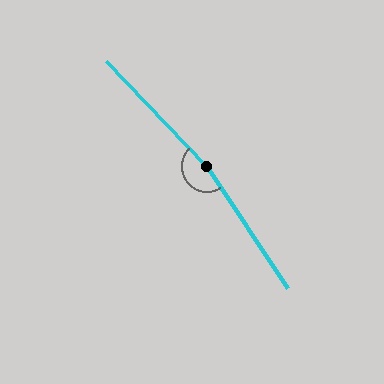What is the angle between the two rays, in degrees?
Approximately 170 degrees.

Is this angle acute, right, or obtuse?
It is obtuse.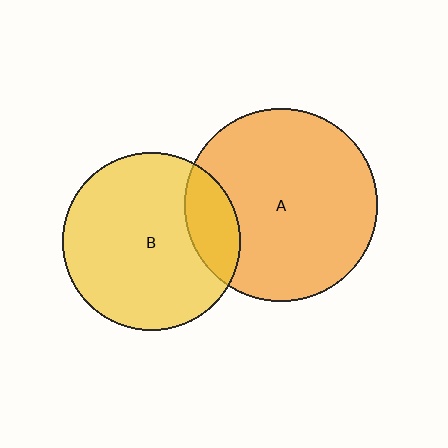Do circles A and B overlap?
Yes.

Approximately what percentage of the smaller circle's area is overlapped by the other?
Approximately 20%.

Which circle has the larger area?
Circle A (orange).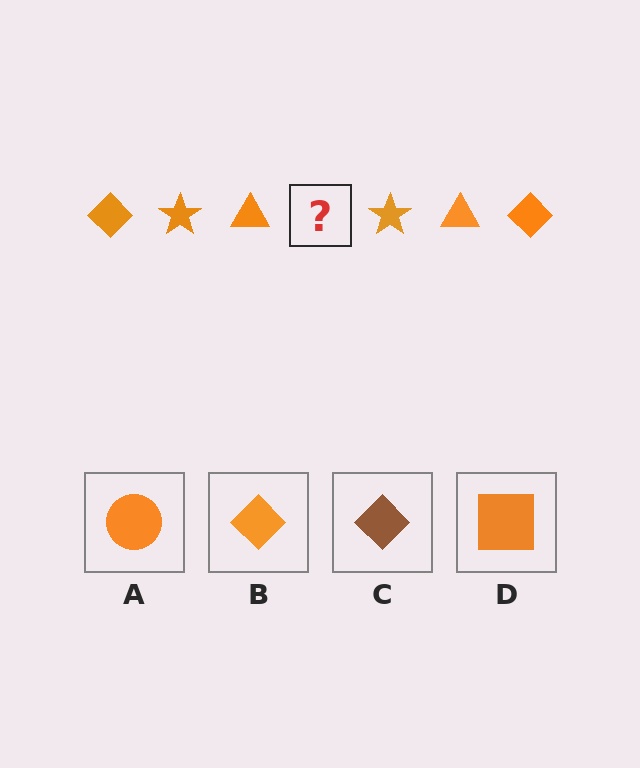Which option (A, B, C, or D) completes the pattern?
B.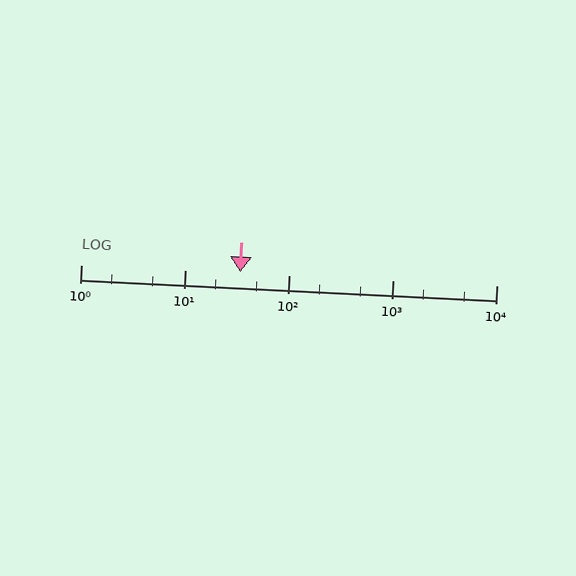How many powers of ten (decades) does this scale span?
The scale spans 4 decades, from 1 to 10000.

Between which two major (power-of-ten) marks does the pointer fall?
The pointer is between 10 and 100.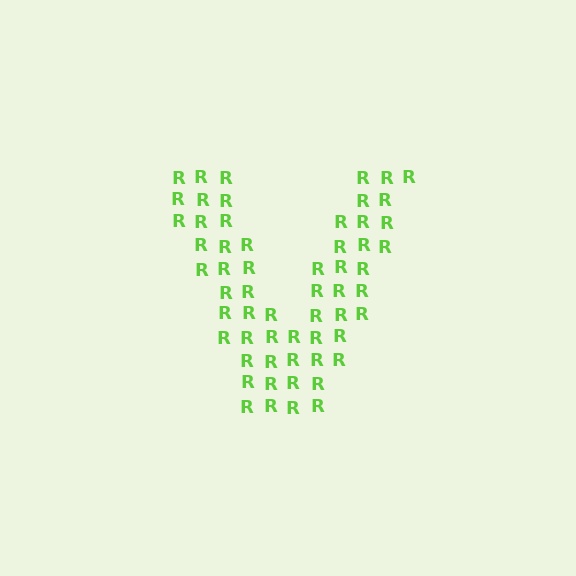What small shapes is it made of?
It is made of small letter R's.